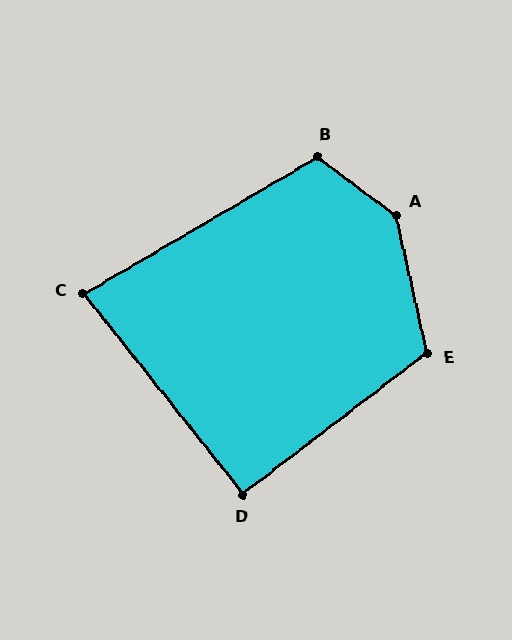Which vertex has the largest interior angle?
A, at approximately 140 degrees.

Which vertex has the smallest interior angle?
C, at approximately 82 degrees.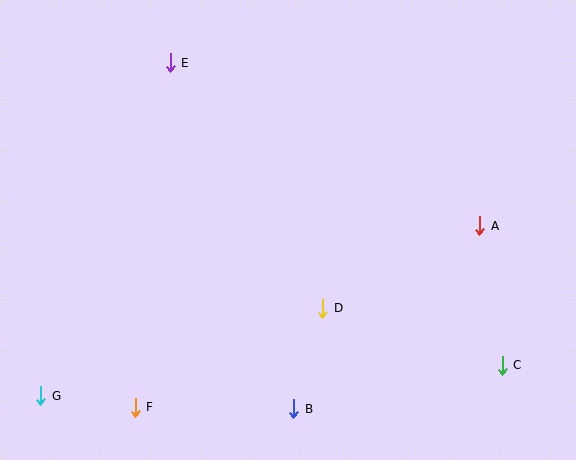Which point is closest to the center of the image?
Point D at (323, 308) is closest to the center.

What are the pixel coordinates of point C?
Point C is at (502, 365).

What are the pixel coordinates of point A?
Point A is at (480, 226).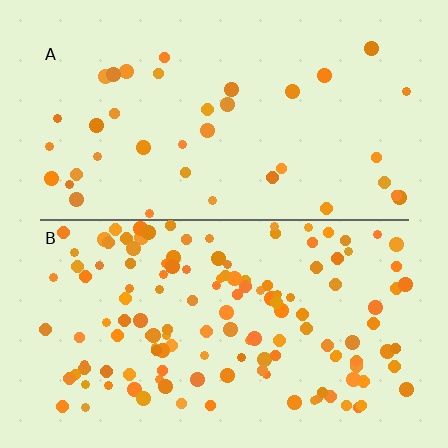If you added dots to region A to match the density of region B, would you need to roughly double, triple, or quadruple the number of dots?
Approximately quadruple.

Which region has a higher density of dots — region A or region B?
B (the bottom).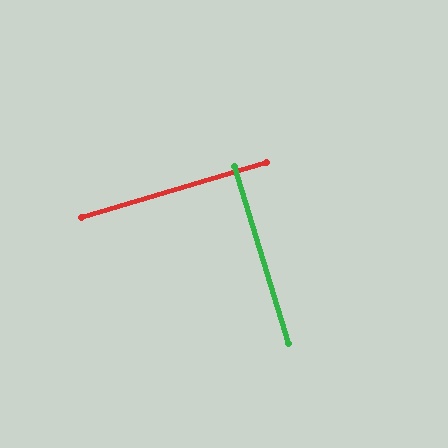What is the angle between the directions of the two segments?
Approximately 90 degrees.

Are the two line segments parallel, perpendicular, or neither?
Perpendicular — they meet at approximately 90°.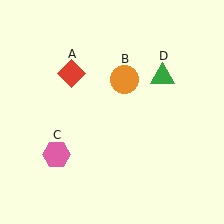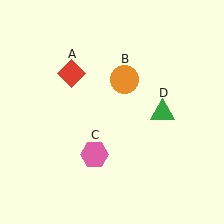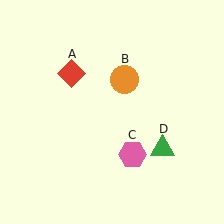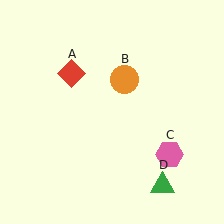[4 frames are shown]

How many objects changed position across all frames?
2 objects changed position: pink hexagon (object C), green triangle (object D).